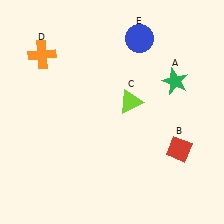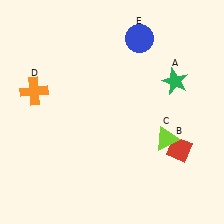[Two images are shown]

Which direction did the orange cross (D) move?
The orange cross (D) moved down.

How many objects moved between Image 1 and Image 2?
2 objects moved between the two images.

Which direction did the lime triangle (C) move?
The lime triangle (C) moved down.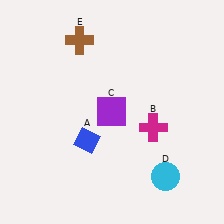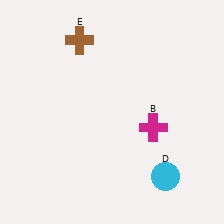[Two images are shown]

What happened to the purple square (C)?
The purple square (C) was removed in Image 2. It was in the top-left area of Image 1.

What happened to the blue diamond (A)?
The blue diamond (A) was removed in Image 2. It was in the bottom-left area of Image 1.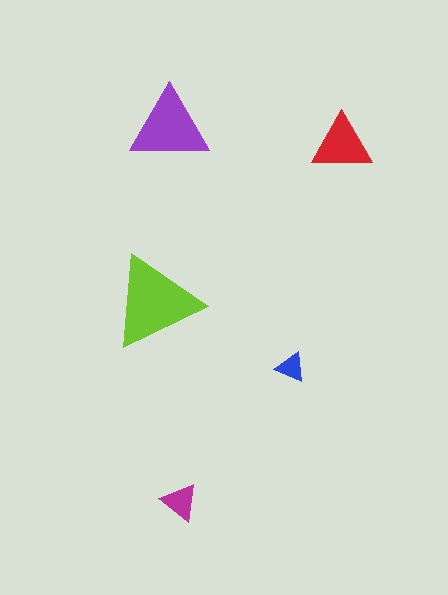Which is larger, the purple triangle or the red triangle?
The purple one.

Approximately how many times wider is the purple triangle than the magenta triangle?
About 2 times wider.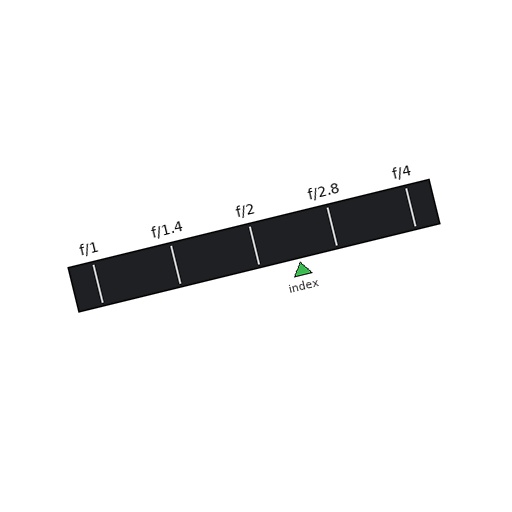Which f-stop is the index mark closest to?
The index mark is closest to f/2.8.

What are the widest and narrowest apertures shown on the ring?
The widest aperture shown is f/1 and the narrowest is f/4.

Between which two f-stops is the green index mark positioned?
The index mark is between f/2 and f/2.8.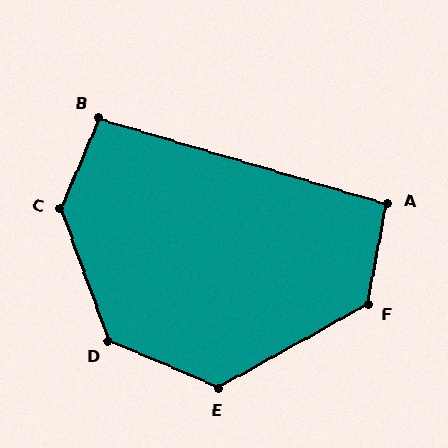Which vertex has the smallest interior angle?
A, at approximately 96 degrees.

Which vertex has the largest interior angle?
C, at approximately 137 degrees.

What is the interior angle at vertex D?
Approximately 133 degrees (obtuse).